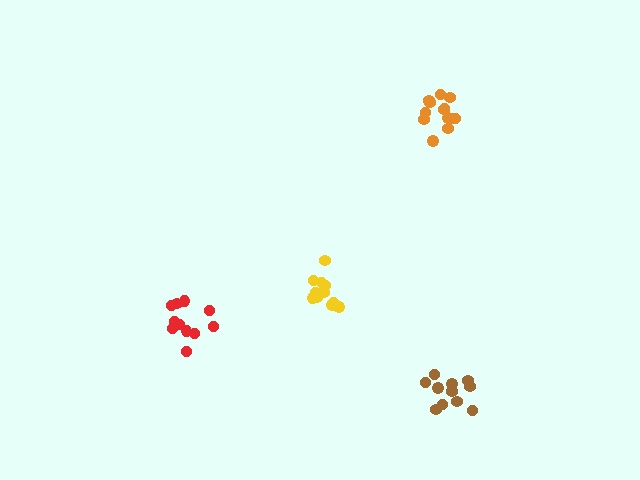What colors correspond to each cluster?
The clusters are colored: brown, red, yellow, orange.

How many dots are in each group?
Group 1: 11 dots, Group 2: 11 dots, Group 3: 12 dots, Group 4: 13 dots (47 total).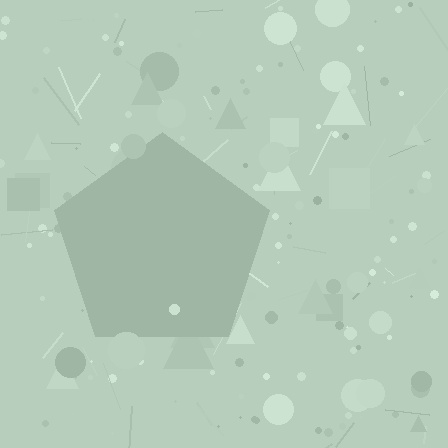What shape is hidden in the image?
A pentagon is hidden in the image.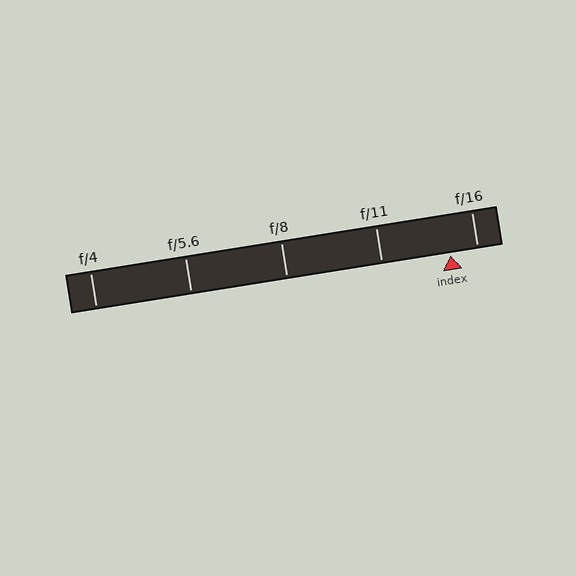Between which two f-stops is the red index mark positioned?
The index mark is between f/11 and f/16.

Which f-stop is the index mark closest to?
The index mark is closest to f/16.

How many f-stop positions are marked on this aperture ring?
There are 5 f-stop positions marked.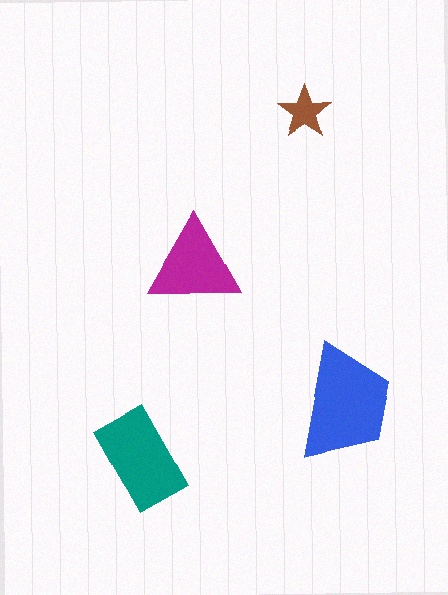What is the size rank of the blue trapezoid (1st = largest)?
1st.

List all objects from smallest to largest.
The brown star, the magenta triangle, the teal rectangle, the blue trapezoid.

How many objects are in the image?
There are 4 objects in the image.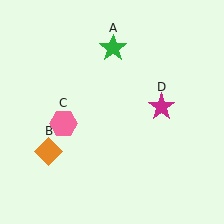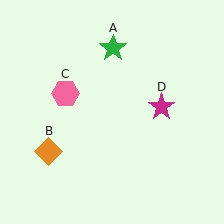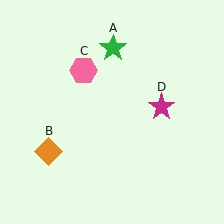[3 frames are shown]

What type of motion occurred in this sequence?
The pink hexagon (object C) rotated clockwise around the center of the scene.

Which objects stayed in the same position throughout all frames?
Green star (object A) and orange diamond (object B) and magenta star (object D) remained stationary.